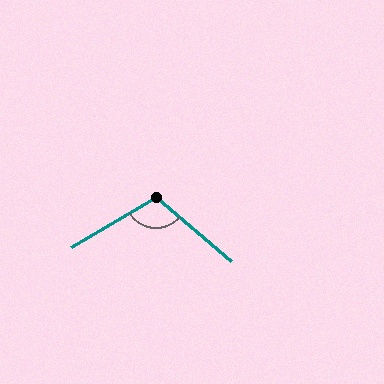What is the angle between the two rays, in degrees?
Approximately 108 degrees.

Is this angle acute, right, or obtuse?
It is obtuse.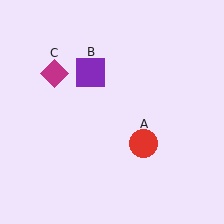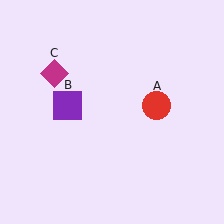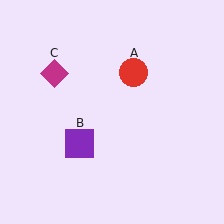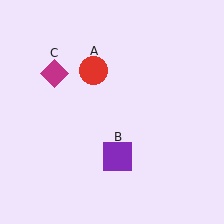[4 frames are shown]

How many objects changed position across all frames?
2 objects changed position: red circle (object A), purple square (object B).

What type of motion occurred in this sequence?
The red circle (object A), purple square (object B) rotated counterclockwise around the center of the scene.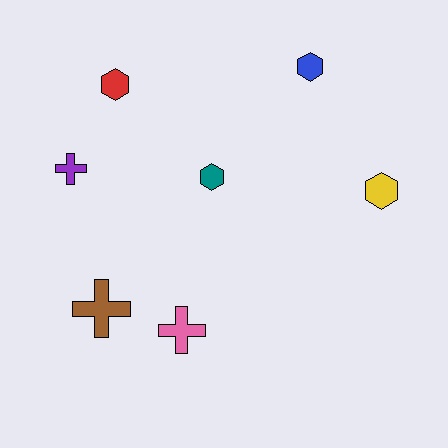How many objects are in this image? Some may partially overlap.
There are 7 objects.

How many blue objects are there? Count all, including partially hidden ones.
There is 1 blue object.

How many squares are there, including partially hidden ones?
There are no squares.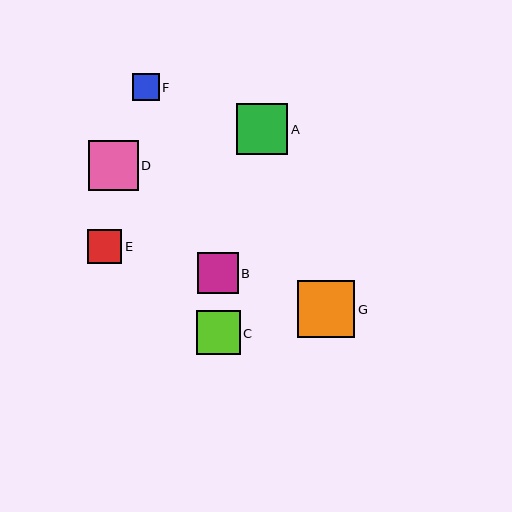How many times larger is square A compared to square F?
Square A is approximately 1.9 times the size of square F.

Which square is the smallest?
Square F is the smallest with a size of approximately 27 pixels.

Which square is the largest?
Square G is the largest with a size of approximately 57 pixels.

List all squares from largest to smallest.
From largest to smallest: G, A, D, C, B, E, F.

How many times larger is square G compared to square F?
Square G is approximately 2.1 times the size of square F.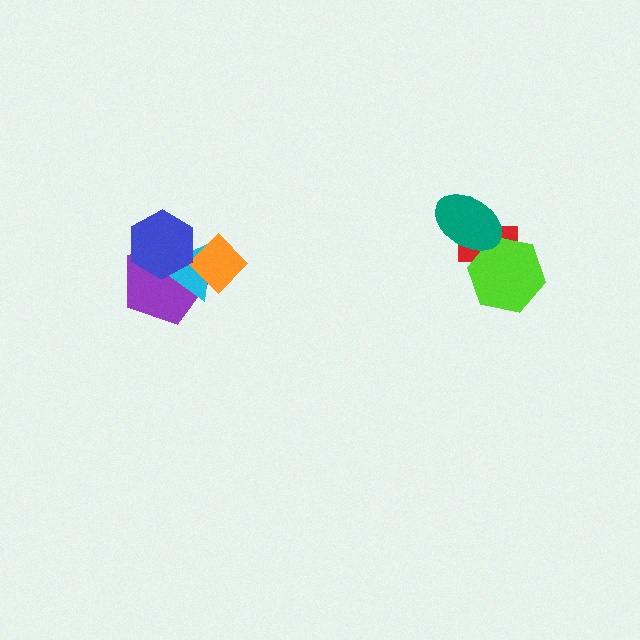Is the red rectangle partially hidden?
Yes, it is partially covered by another shape.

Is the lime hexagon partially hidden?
Yes, it is partially covered by another shape.